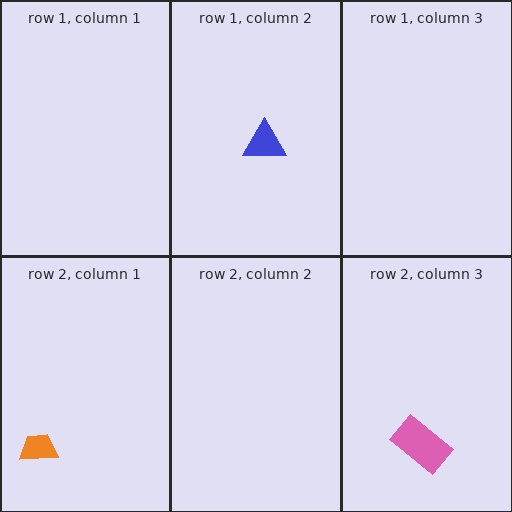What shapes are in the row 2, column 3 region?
The pink rectangle.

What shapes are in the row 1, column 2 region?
The blue triangle.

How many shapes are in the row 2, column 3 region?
1.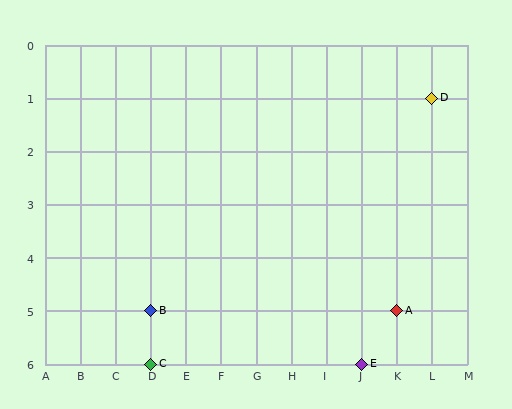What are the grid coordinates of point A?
Point A is at grid coordinates (K, 5).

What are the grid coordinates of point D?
Point D is at grid coordinates (L, 1).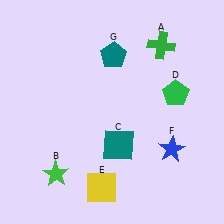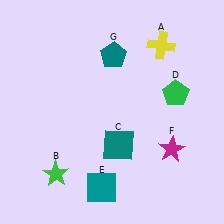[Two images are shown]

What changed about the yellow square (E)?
In Image 1, E is yellow. In Image 2, it changed to teal.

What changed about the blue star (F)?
In Image 1, F is blue. In Image 2, it changed to magenta.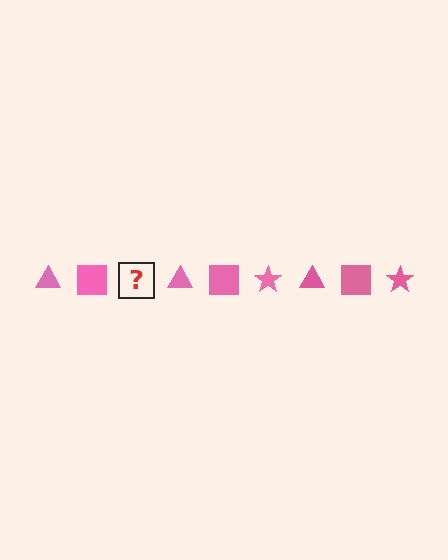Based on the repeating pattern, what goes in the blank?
The blank should be a pink star.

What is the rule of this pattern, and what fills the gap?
The rule is that the pattern cycles through triangle, square, star shapes in pink. The gap should be filled with a pink star.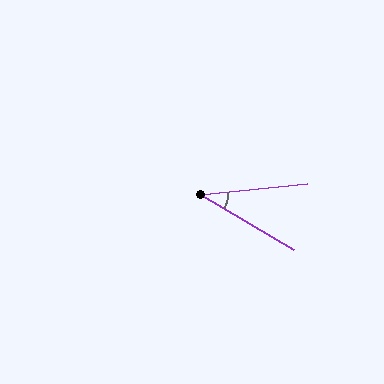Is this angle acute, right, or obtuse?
It is acute.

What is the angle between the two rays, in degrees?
Approximately 36 degrees.